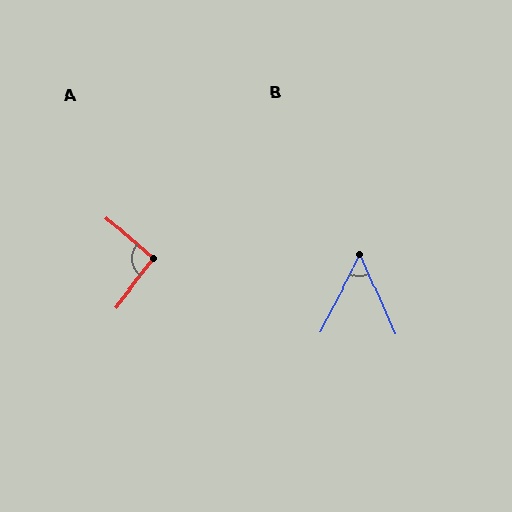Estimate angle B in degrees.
Approximately 51 degrees.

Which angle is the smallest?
B, at approximately 51 degrees.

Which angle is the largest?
A, at approximately 93 degrees.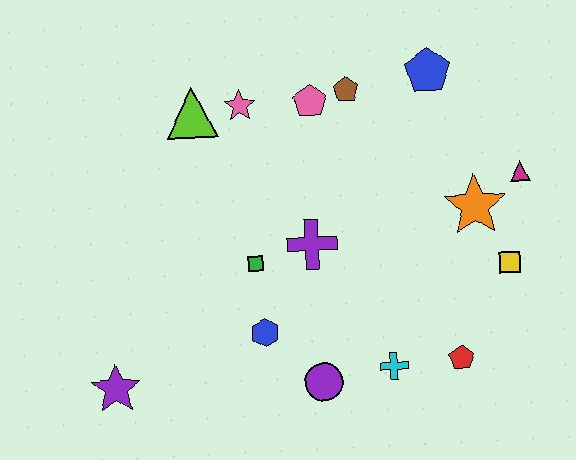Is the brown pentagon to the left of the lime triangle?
No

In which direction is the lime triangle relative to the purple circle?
The lime triangle is above the purple circle.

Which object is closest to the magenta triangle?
The orange star is closest to the magenta triangle.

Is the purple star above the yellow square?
No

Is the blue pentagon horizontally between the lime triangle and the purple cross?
No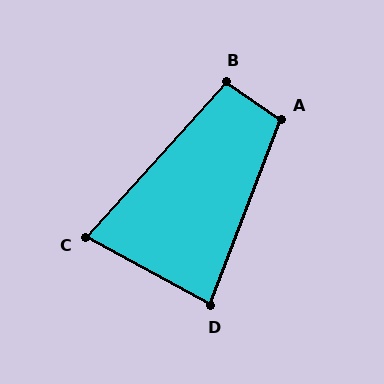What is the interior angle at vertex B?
Approximately 98 degrees (obtuse).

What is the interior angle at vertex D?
Approximately 82 degrees (acute).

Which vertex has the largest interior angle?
A, at approximately 103 degrees.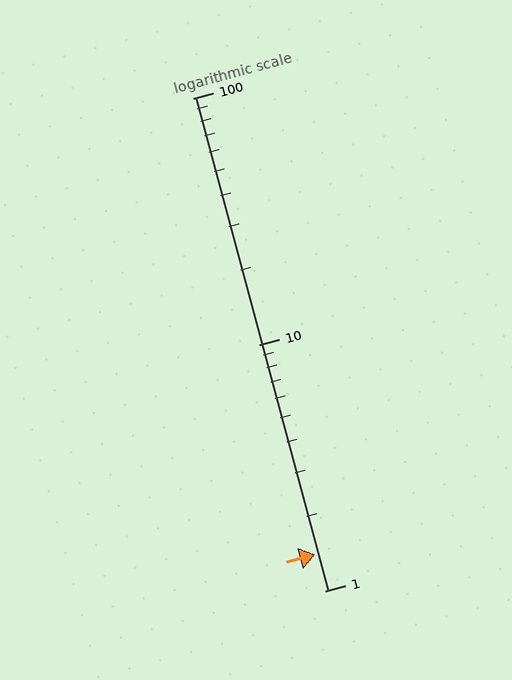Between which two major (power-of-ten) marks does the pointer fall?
The pointer is between 1 and 10.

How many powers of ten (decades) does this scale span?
The scale spans 2 decades, from 1 to 100.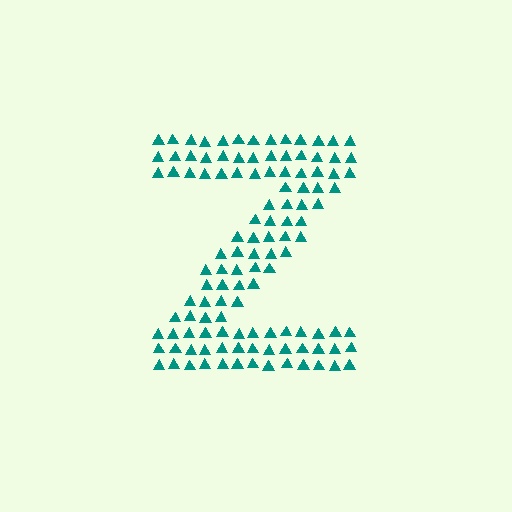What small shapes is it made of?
It is made of small triangles.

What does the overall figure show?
The overall figure shows the letter Z.